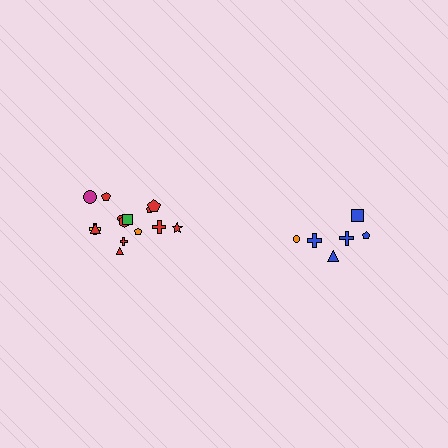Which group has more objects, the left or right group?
The left group.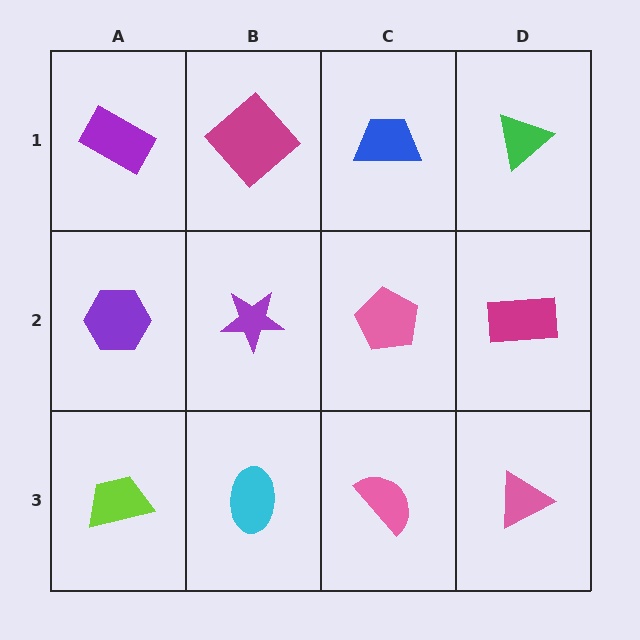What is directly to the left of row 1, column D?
A blue trapezoid.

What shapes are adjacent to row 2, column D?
A green triangle (row 1, column D), a pink triangle (row 3, column D), a pink pentagon (row 2, column C).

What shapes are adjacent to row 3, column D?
A magenta rectangle (row 2, column D), a pink semicircle (row 3, column C).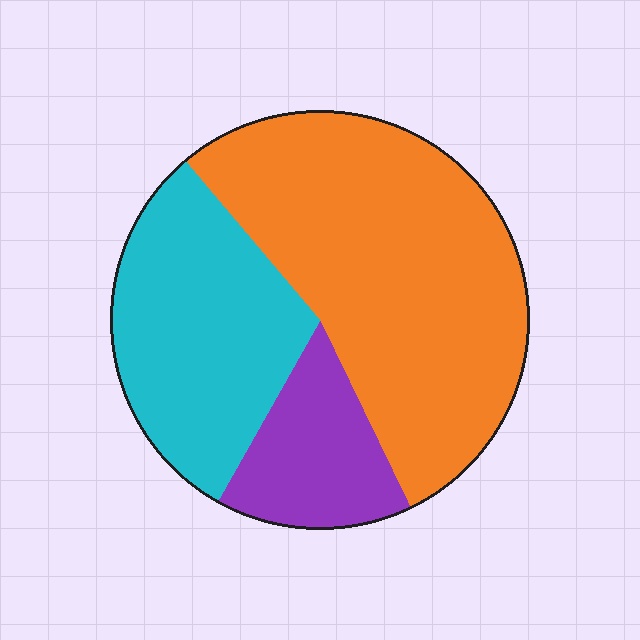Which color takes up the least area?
Purple, at roughly 15%.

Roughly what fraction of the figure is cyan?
Cyan covers roughly 30% of the figure.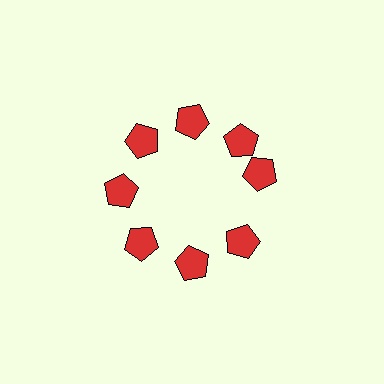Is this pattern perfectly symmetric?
No. The 8 red pentagons are arranged in a ring, but one element near the 3 o'clock position is rotated out of alignment along the ring, breaking the 8-fold rotational symmetry.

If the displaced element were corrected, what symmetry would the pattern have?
It would have 8-fold rotational symmetry — the pattern would map onto itself every 45 degrees.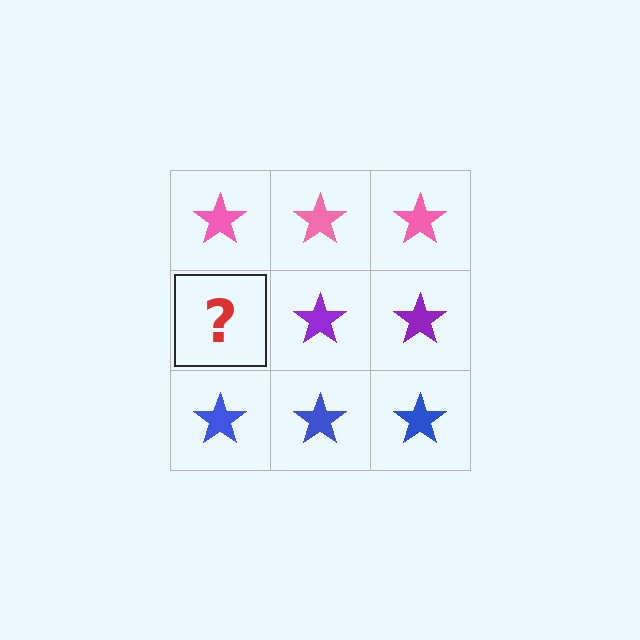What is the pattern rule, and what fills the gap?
The rule is that each row has a consistent color. The gap should be filled with a purple star.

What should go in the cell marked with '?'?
The missing cell should contain a purple star.